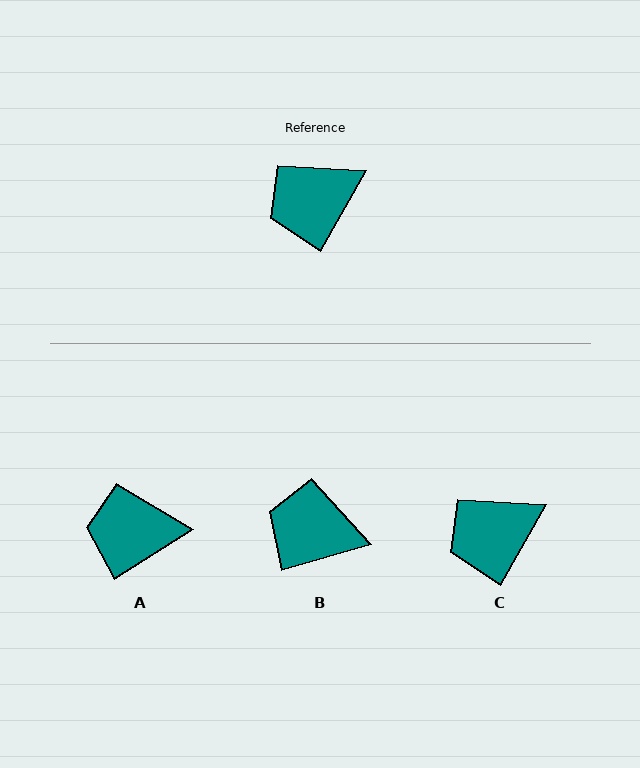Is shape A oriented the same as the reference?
No, it is off by about 27 degrees.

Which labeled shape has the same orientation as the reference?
C.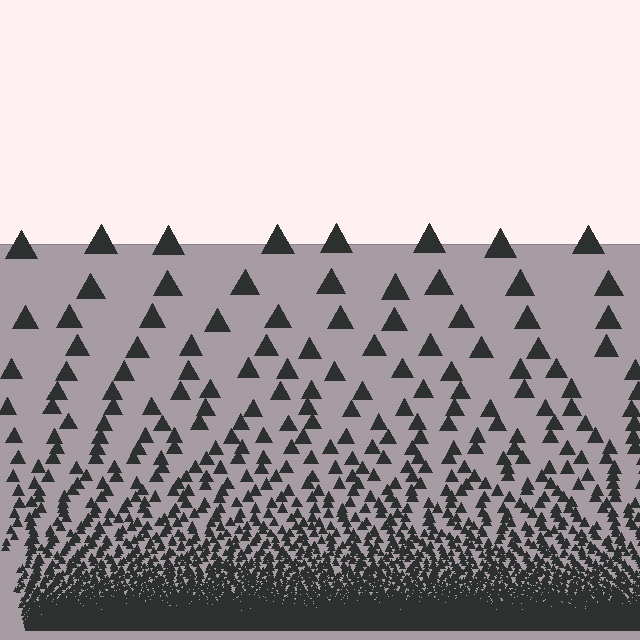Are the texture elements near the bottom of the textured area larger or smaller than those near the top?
Smaller. The gradient is inverted — elements near the bottom are smaller and denser.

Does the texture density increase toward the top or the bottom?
Density increases toward the bottom.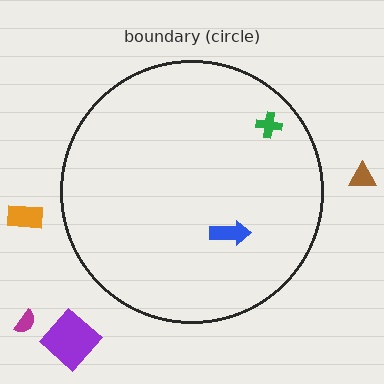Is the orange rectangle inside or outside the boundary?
Outside.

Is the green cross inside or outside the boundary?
Inside.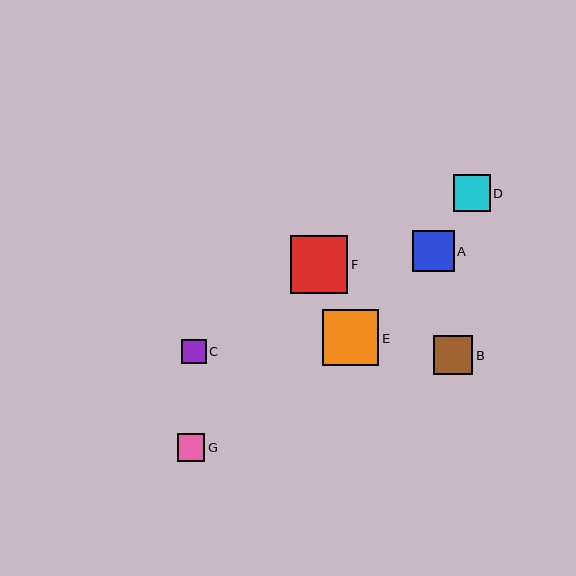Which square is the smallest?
Square C is the smallest with a size of approximately 25 pixels.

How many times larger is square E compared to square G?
Square E is approximately 2.0 times the size of square G.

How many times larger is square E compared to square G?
Square E is approximately 2.0 times the size of square G.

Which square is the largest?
Square F is the largest with a size of approximately 58 pixels.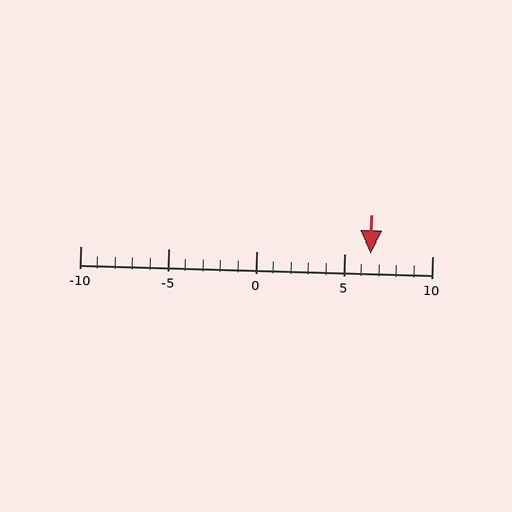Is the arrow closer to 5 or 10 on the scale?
The arrow is closer to 5.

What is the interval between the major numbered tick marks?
The major tick marks are spaced 5 units apart.